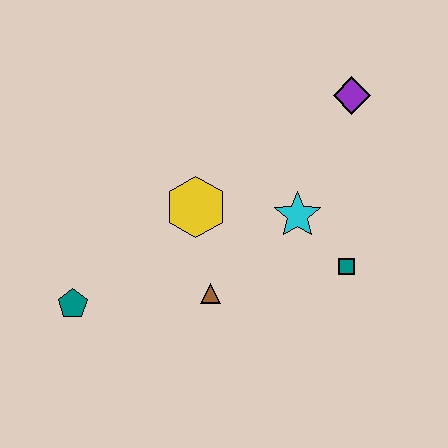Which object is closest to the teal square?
The cyan star is closest to the teal square.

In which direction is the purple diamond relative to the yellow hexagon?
The purple diamond is to the right of the yellow hexagon.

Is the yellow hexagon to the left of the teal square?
Yes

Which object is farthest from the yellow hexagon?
The purple diamond is farthest from the yellow hexagon.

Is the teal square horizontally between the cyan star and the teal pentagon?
No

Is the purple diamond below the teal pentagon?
No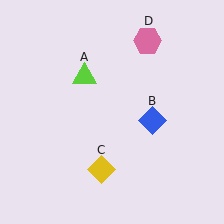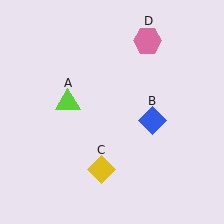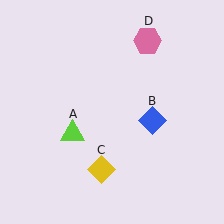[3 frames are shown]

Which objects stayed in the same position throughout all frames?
Blue diamond (object B) and yellow diamond (object C) and pink hexagon (object D) remained stationary.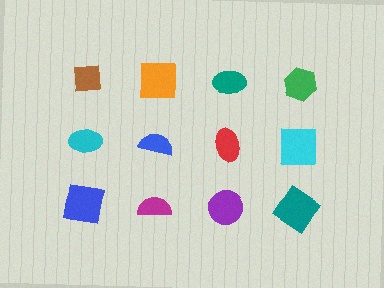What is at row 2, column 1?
A cyan ellipse.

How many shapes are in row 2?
4 shapes.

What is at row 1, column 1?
A brown square.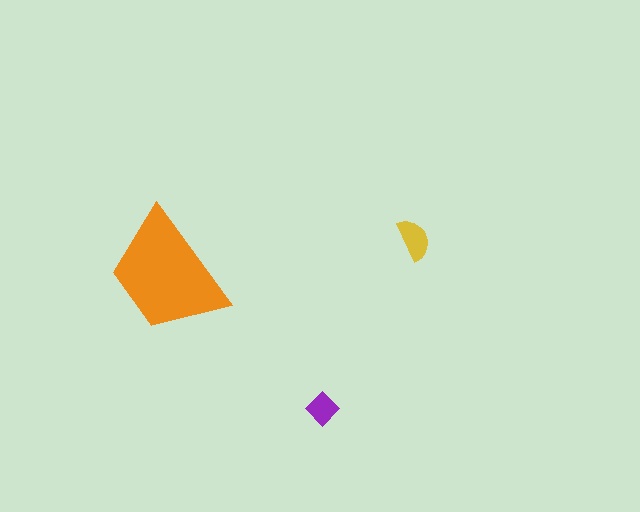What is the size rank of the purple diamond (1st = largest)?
3rd.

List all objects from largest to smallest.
The orange trapezoid, the yellow semicircle, the purple diamond.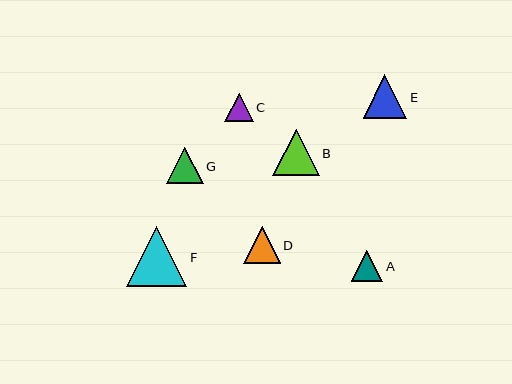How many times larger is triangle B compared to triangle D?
Triangle B is approximately 1.3 times the size of triangle D.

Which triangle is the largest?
Triangle F is the largest with a size of approximately 60 pixels.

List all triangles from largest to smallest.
From largest to smallest: F, B, E, D, G, A, C.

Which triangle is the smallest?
Triangle C is the smallest with a size of approximately 29 pixels.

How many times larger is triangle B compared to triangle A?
Triangle B is approximately 1.5 times the size of triangle A.